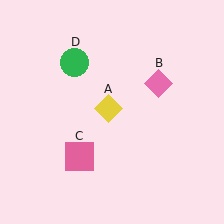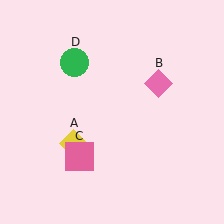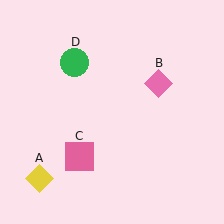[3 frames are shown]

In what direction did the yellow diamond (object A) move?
The yellow diamond (object A) moved down and to the left.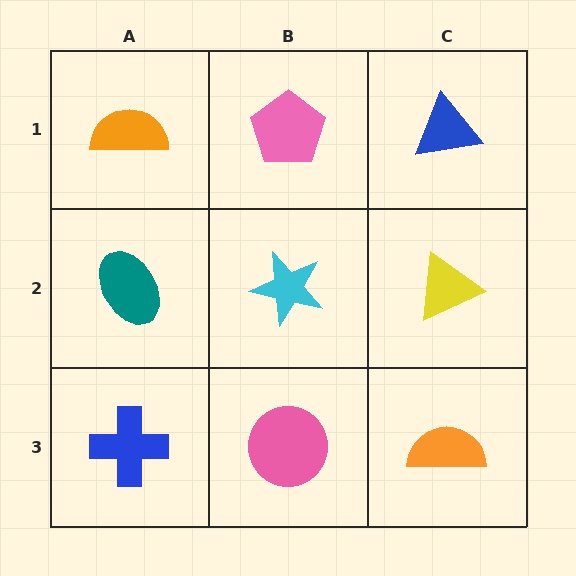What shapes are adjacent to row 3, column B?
A cyan star (row 2, column B), a blue cross (row 3, column A), an orange semicircle (row 3, column C).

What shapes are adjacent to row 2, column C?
A blue triangle (row 1, column C), an orange semicircle (row 3, column C), a cyan star (row 2, column B).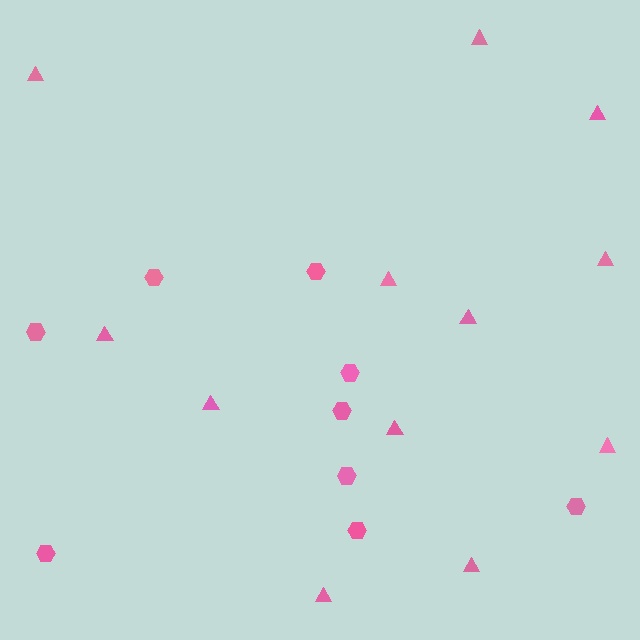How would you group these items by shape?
There are 2 groups: one group of hexagons (9) and one group of triangles (12).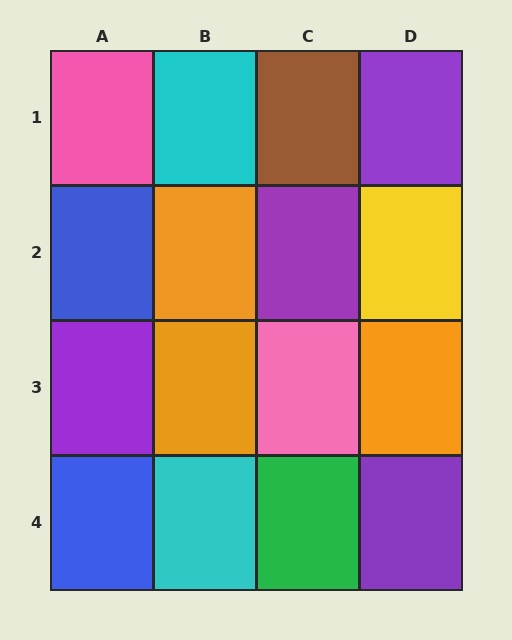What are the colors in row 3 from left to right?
Purple, orange, pink, orange.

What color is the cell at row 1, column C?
Brown.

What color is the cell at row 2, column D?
Yellow.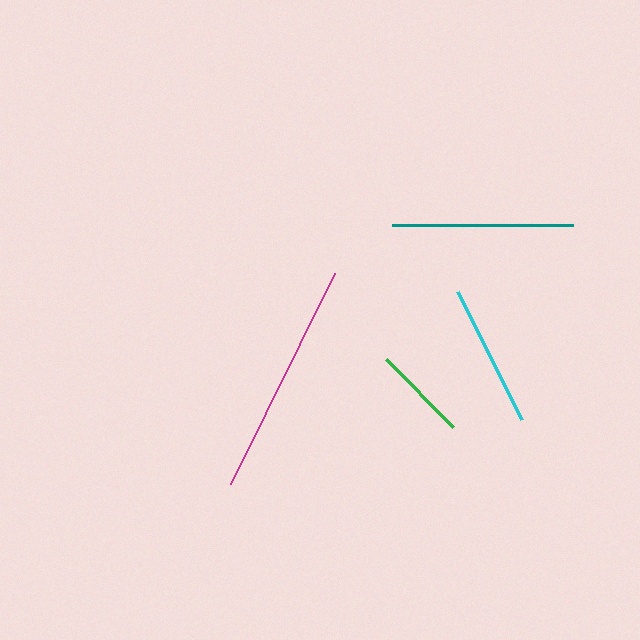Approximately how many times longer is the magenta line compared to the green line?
The magenta line is approximately 2.4 times the length of the green line.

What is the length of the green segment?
The green segment is approximately 96 pixels long.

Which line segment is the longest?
The magenta line is the longest at approximately 235 pixels.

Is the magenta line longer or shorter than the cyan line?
The magenta line is longer than the cyan line.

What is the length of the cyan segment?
The cyan segment is approximately 143 pixels long.